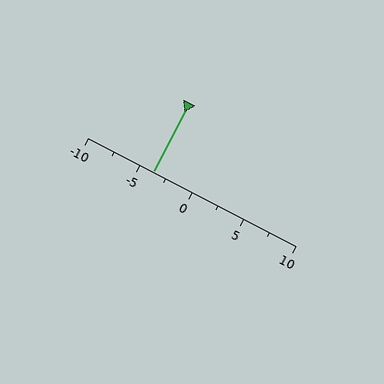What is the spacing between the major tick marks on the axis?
The major ticks are spaced 5 apart.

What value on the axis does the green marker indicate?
The marker indicates approximately -3.8.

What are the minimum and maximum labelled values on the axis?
The axis runs from -10 to 10.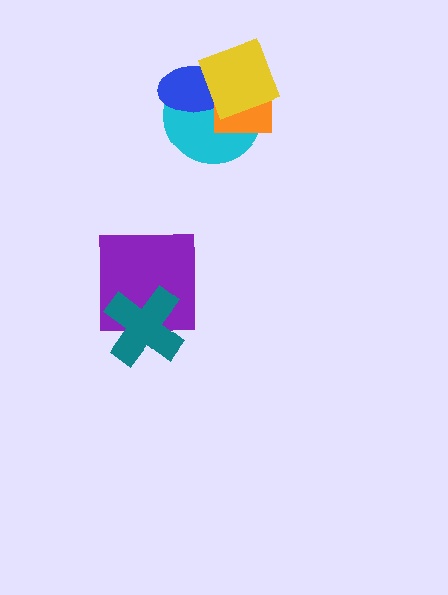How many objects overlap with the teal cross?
1 object overlaps with the teal cross.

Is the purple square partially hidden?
Yes, it is partially covered by another shape.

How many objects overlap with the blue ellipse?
3 objects overlap with the blue ellipse.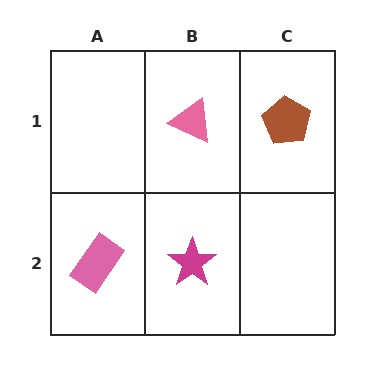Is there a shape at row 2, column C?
No, that cell is empty.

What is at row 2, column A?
A pink rectangle.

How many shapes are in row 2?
2 shapes.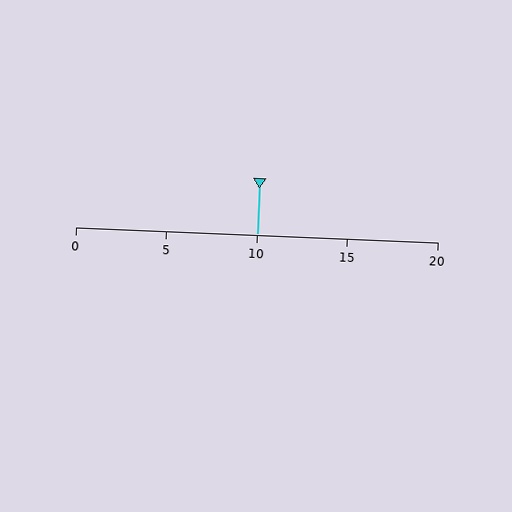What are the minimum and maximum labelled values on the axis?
The axis runs from 0 to 20.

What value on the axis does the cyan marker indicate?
The marker indicates approximately 10.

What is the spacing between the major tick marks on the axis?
The major ticks are spaced 5 apart.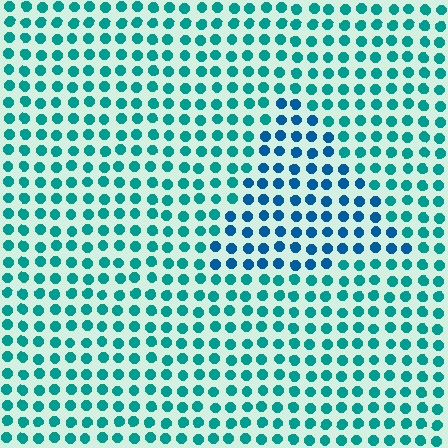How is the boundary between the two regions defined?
The boundary is defined purely by a slight shift in hue (about 30 degrees). Spacing, size, and orientation are identical on both sides.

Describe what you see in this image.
The image is filled with small teal elements in a uniform arrangement. A triangle-shaped region is visible where the elements are tinted to a slightly different hue, forming a subtle color boundary.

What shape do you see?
I see a triangle.